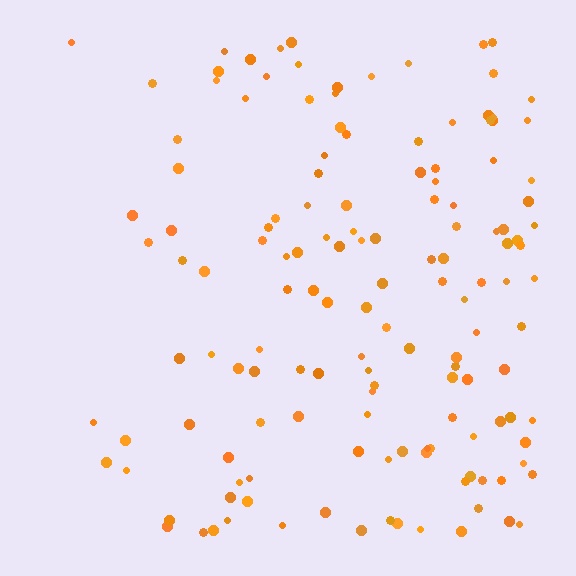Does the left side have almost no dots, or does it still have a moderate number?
Still a moderate number, just noticeably fewer than the right.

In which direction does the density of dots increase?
From left to right, with the right side densest.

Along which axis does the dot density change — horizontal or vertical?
Horizontal.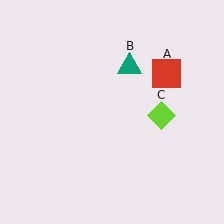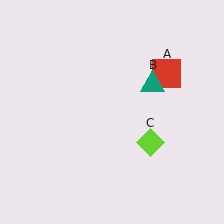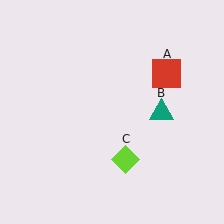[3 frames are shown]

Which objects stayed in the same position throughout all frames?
Red square (object A) remained stationary.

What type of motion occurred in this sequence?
The teal triangle (object B), lime diamond (object C) rotated clockwise around the center of the scene.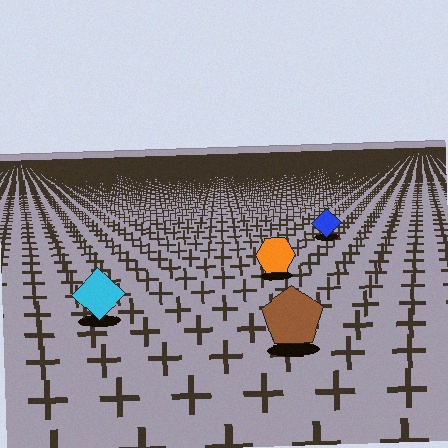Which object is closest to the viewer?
The brown pentagon is closest. The texture marks near it are larger and more spread out.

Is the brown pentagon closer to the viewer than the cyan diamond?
Yes. The brown pentagon is closer — you can tell from the texture gradient: the ground texture is coarser near it.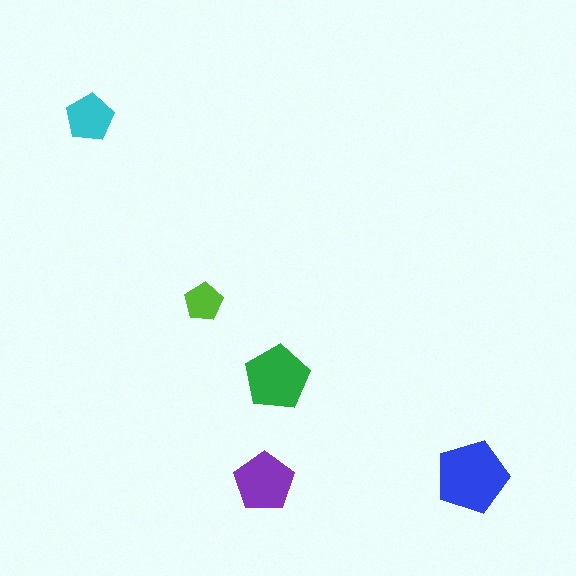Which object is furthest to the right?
The blue pentagon is rightmost.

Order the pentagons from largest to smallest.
the blue one, the green one, the purple one, the cyan one, the lime one.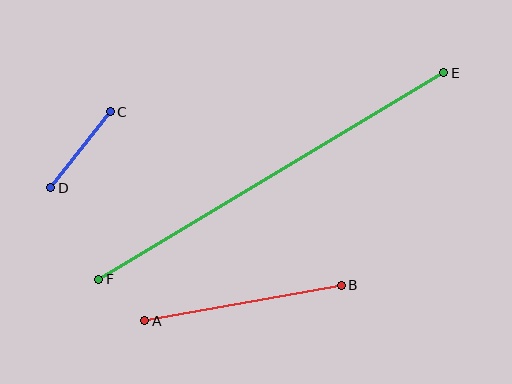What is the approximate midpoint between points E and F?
The midpoint is at approximately (271, 176) pixels.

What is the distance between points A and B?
The distance is approximately 200 pixels.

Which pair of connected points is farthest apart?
Points E and F are farthest apart.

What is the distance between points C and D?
The distance is approximately 97 pixels.